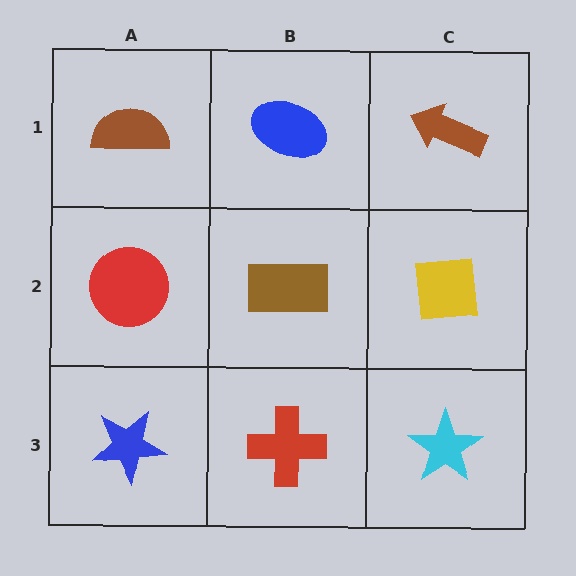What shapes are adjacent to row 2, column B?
A blue ellipse (row 1, column B), a red cross (row 3, column B), a red circle (row 2, column A), a yellow square (row 2, column C).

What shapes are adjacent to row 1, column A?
A red circle (row 2, column A), a blue ellipse (row 1, column B).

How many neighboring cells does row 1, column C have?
2.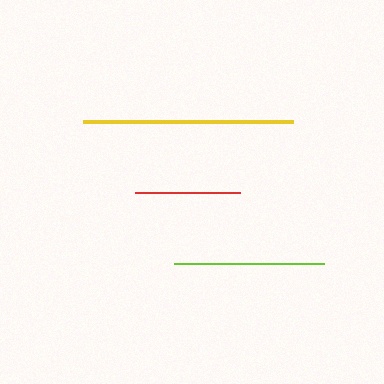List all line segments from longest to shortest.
From longest to shortest: yellow, lime, red.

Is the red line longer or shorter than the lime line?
The lime line is longer than the red line.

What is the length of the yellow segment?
The yellow segment is approximately 210 pixels long.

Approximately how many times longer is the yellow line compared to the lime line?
The yellow line is approximately 1.4 times the length of the lime line.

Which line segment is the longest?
The yellow line is the longest at approximately 210 pixels.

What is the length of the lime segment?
The lime segment is approximately 151 pixels long.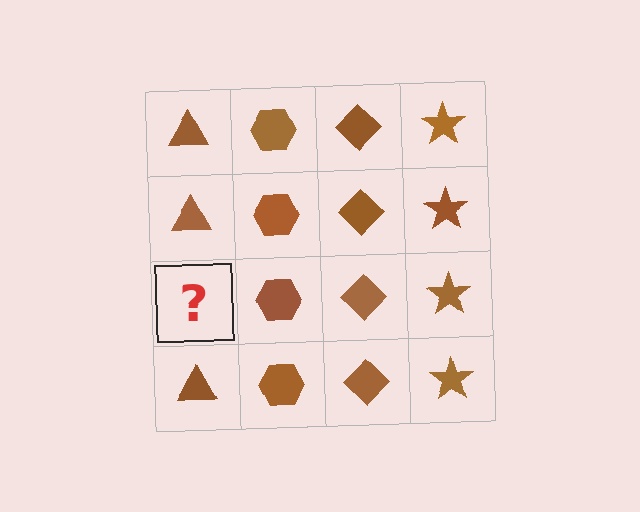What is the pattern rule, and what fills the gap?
The rule is that each column has a consistent shape. The gap should be filled with a brown triangle.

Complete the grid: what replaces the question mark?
The question mark should be replaced with a brown triangle.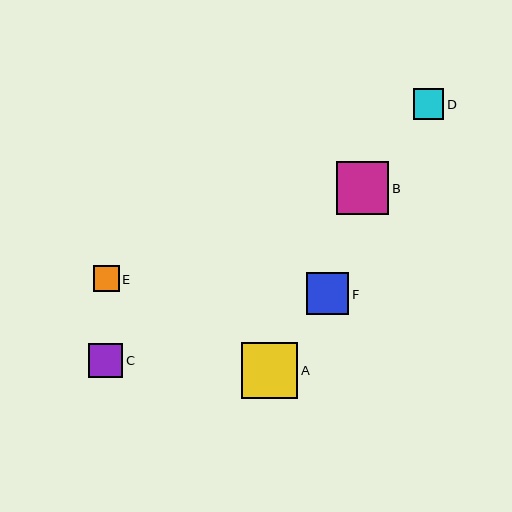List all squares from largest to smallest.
From largest to smallest: A, B, F, C, D, E.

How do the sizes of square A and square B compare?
Square A and square B are approximately the same size.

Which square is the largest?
Square A is the largest with a size of approximately 56 pixels.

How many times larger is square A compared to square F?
Square A is approximately 1.3 times the size of square F.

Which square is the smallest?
Square E is the smallest with a size of approximately 26 pixels.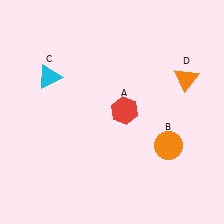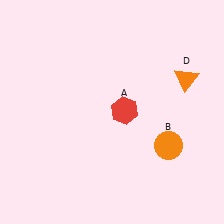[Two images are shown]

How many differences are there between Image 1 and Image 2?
There is 1 difference between the two images.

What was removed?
The cyan triangle (C) was removed in Image 2.